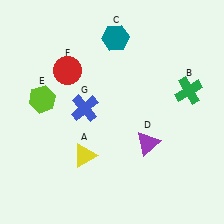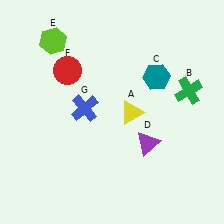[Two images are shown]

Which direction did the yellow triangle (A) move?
The yellow triangle (A) moved right.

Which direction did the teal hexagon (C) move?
The teal hexagon (C) moved right.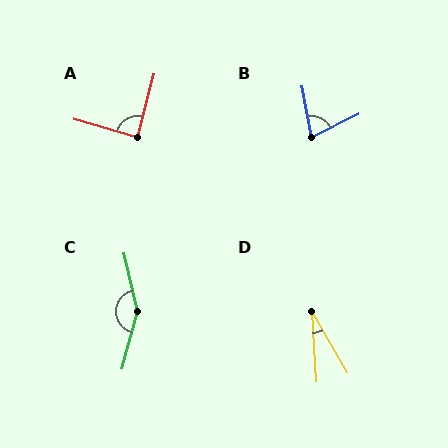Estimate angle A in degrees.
Approximately 88 degrees.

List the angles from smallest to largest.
D (27°), B (74°), A (88°), C (151°).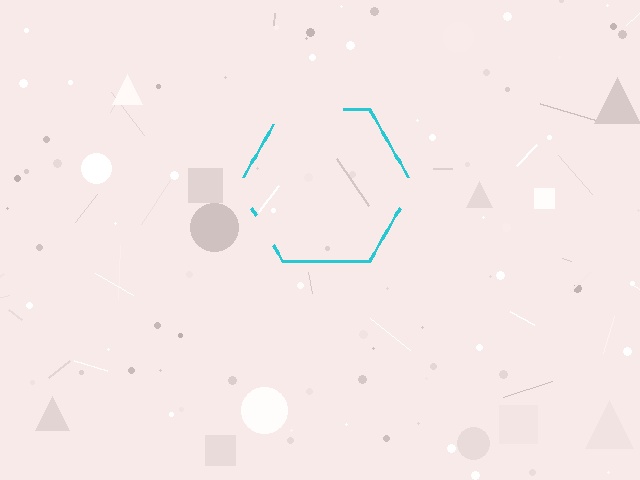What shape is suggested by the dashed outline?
The dashed outline suggests a hexagon.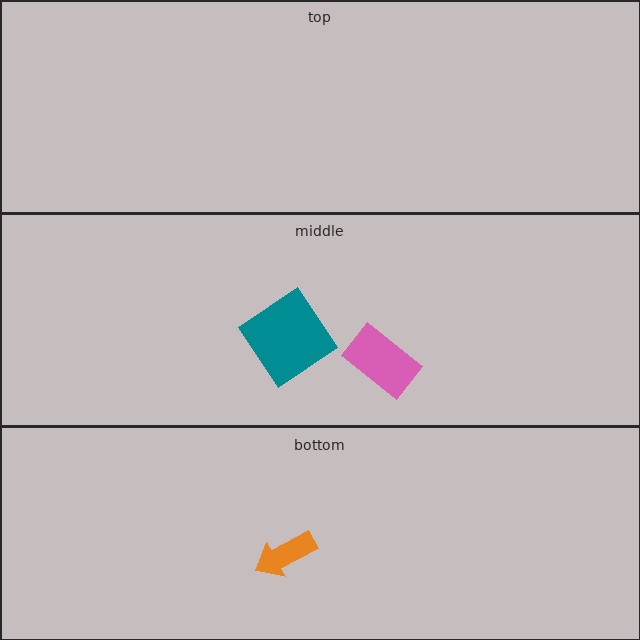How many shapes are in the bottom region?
1.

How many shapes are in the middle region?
2.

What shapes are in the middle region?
The teal diamond, the pink rectangle.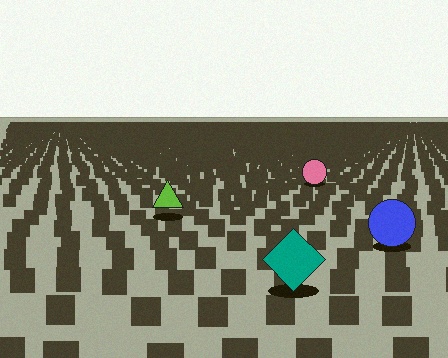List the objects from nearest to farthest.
From nearest to farthest: the teal diamond, the blue circle, the lime triangle, the pink circle.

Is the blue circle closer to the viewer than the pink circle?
Yes. The blue circle is closer — you can tell from the texture gradient: the ground texture is coarser near it.